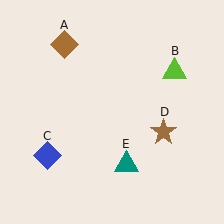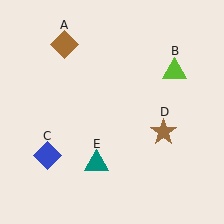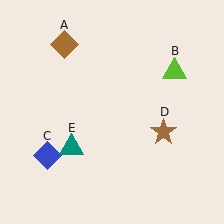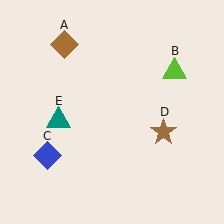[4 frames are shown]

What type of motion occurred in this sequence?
The teal triangle (object E) rotated clockwise around the center of the scene.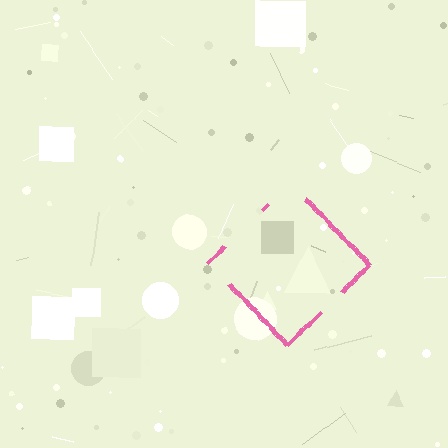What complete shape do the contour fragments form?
The contour fragments form a diamond.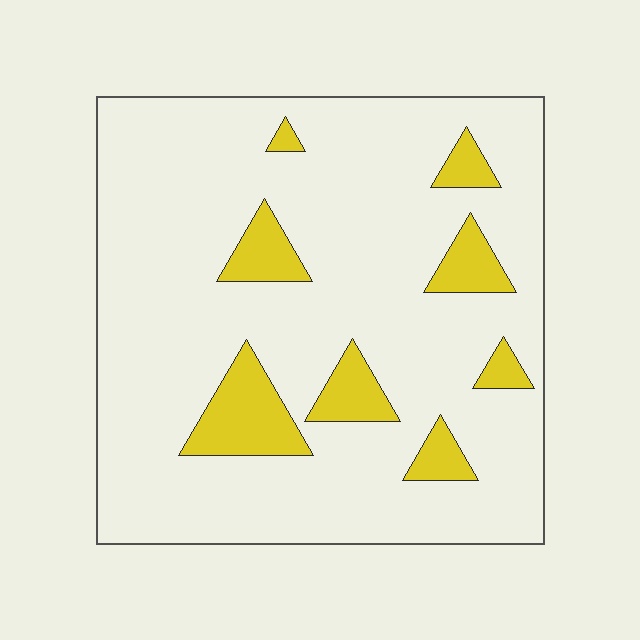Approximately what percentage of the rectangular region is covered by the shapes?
Approximately 15%.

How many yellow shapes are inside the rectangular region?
8.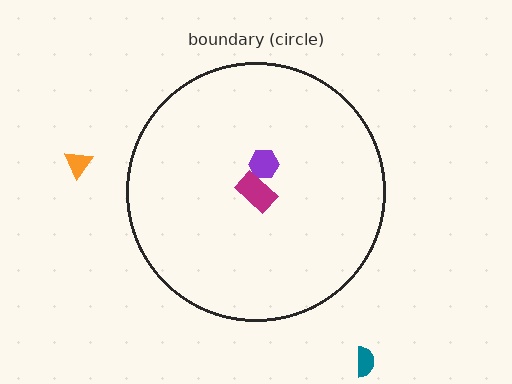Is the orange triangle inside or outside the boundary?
Outside.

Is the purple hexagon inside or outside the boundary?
Inside.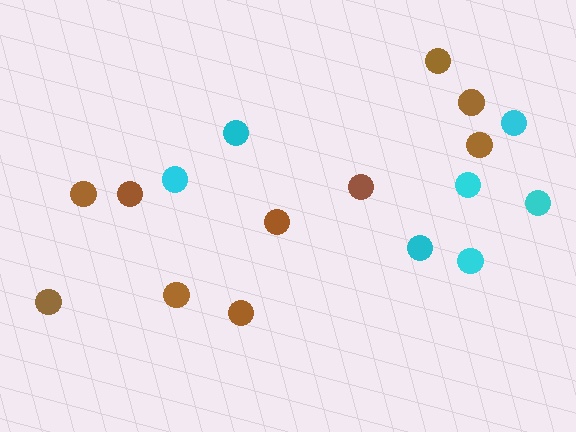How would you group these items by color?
There are 2 groups: one group of cyan circles (7) and one group of brown circles (10).